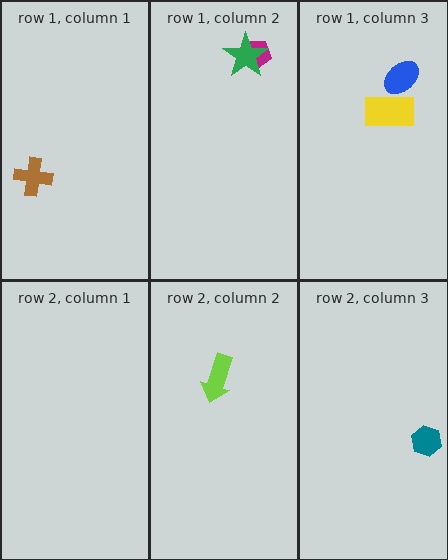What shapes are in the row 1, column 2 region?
The magenta pentagon, the green star.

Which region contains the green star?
The row 1, column 2 region.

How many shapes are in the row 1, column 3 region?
2.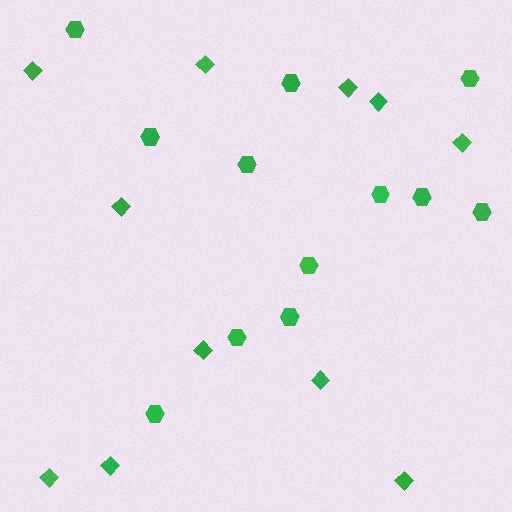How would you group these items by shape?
There are 2 groups: one group of diamonds (11) and one group of hexagons (12).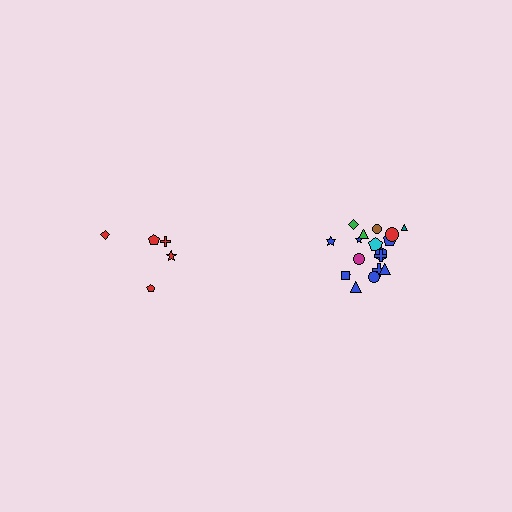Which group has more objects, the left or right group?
The right group.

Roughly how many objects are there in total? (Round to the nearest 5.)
Roughly 25 objects in total.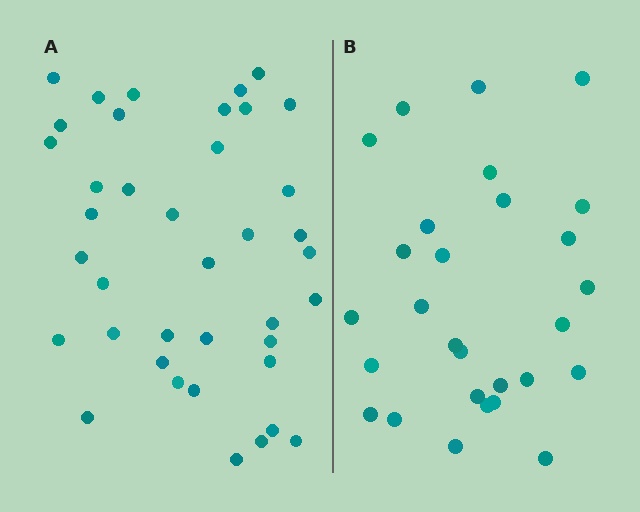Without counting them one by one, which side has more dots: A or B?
Region A (the left region) has more dots.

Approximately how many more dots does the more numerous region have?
Region A has roughly 12 or so more dots than region B.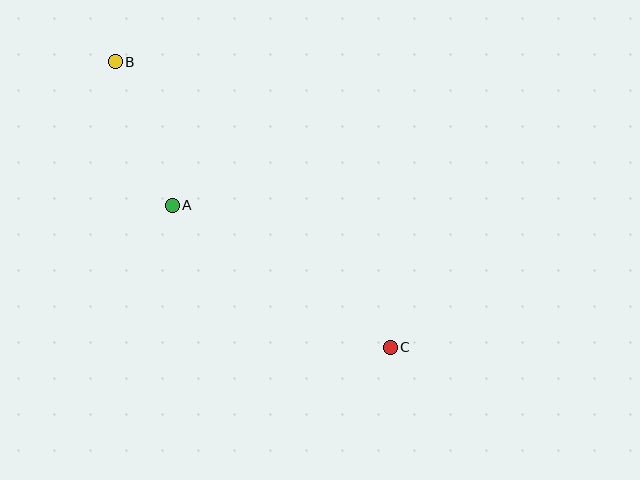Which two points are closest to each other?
Points A and B are closest to each other.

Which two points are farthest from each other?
Points B and C are farthest from each other.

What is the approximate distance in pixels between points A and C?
The distance between A and C is approximately 260 pixels.